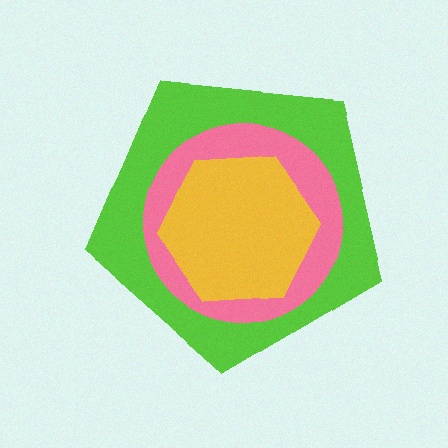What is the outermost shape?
The lime pentagon.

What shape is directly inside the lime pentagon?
The pink circle.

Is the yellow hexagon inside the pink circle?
Yes.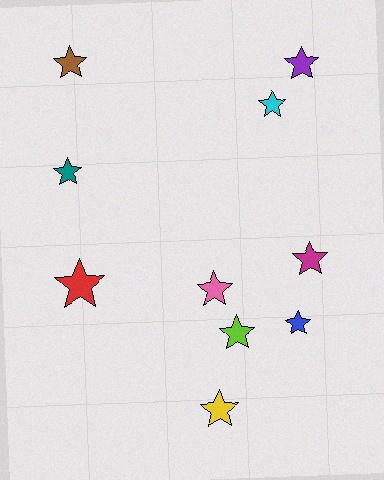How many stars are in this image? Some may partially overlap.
There are 10 stars.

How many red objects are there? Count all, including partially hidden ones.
There is 1 red object.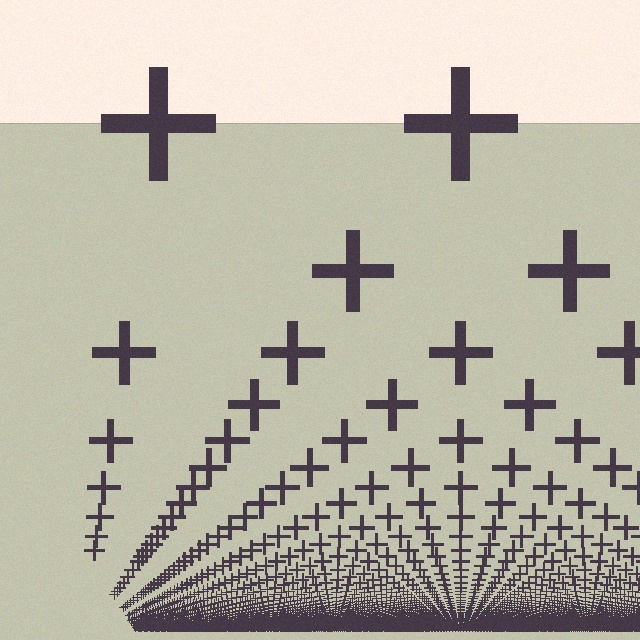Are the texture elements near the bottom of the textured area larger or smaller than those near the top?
Smaller. The gradient is inverted — elements near the bottom are smaller and denser.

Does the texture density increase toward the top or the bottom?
Density increases toward the bottom.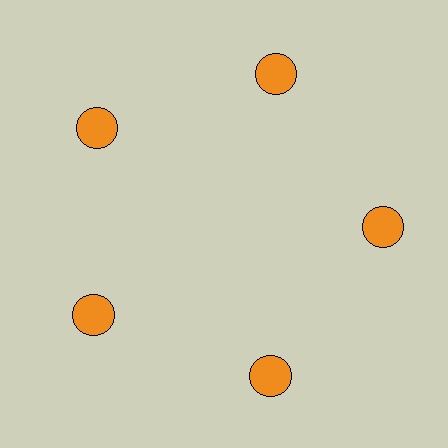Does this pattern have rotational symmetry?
Yes, this pattern has 5-fold rotational symmetry. It looks the same after rotating 72 degrees around the center.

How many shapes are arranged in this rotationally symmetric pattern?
There are 5 shapes, arranged in 5 groups of 1.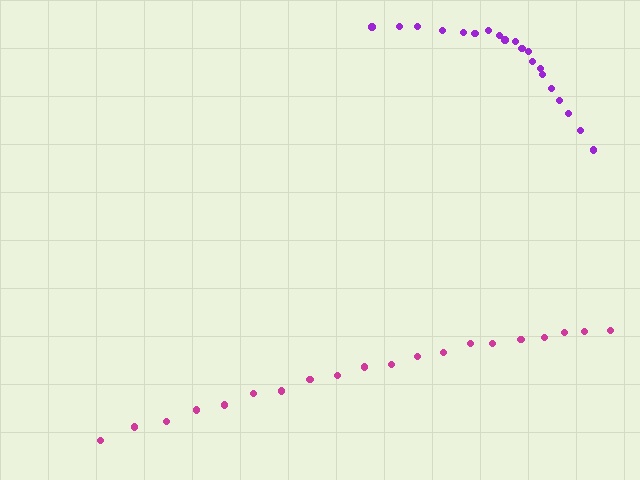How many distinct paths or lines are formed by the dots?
There are 2 distinct paths.